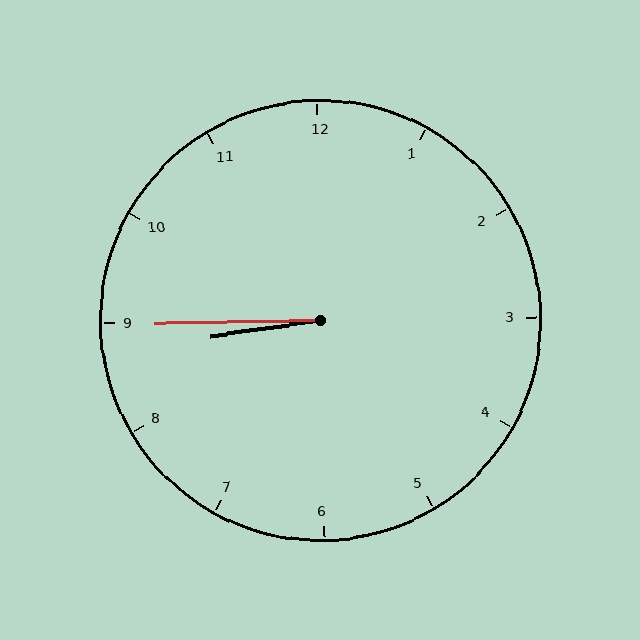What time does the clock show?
8:45.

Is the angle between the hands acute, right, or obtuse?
It is acute.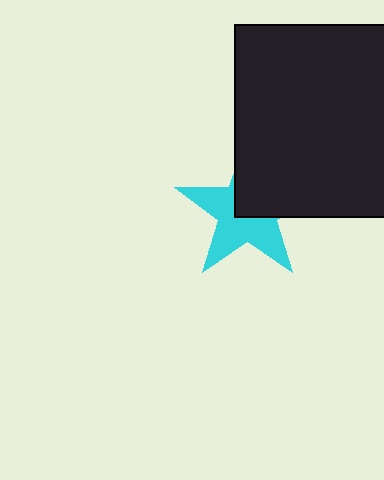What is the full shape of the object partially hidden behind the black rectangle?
The partially hidden object is a cyan star.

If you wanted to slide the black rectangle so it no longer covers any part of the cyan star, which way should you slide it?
Slide it toward the upper-right — that is the most direct way to separate the two shapes.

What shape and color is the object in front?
The object in front is a black rectangle.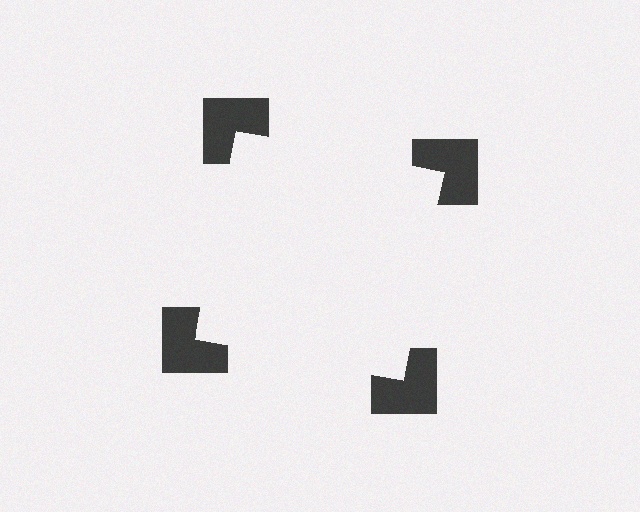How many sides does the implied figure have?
4 sides.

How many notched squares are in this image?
There are 4 — one at each vertex of the illusory square.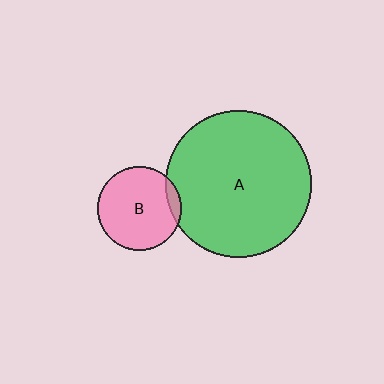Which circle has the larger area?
Circle A (green).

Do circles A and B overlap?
Yes.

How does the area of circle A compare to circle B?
Approximately 3.1 times.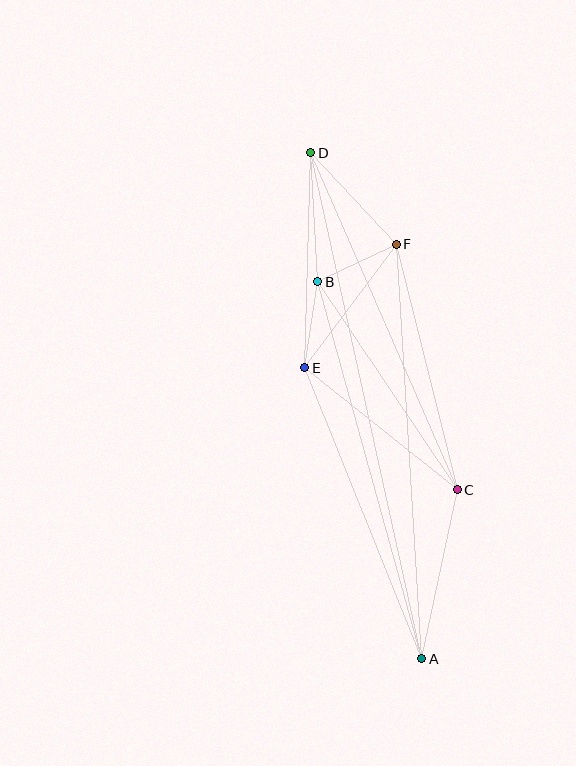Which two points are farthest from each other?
Points A and D are farthest from each other.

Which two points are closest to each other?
Points B and F are closest to each other.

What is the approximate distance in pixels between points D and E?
The distance between D and E is approximately 215 pixels.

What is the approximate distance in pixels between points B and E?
The distance between B and E is approximately 87 pixels.